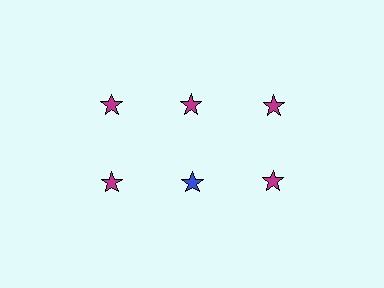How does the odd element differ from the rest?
It has a different color: blue instead of magenta.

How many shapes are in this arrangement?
There are 6 shapes arranged in a grid pattern.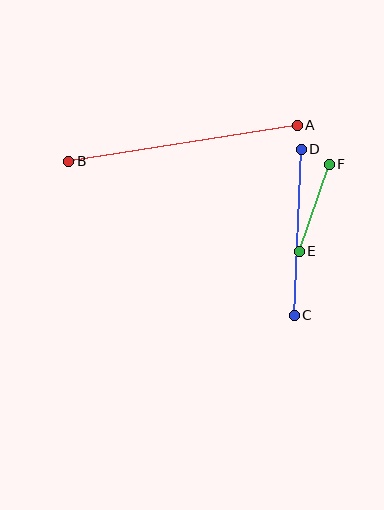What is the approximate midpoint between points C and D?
The midpoint is at approximately (298, 232) pixels.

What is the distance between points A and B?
The distance is approximately 231 pixels.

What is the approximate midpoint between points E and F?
The midpoint is at approximately (314, 208) pixels.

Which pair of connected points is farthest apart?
Points A and B are farthest apart.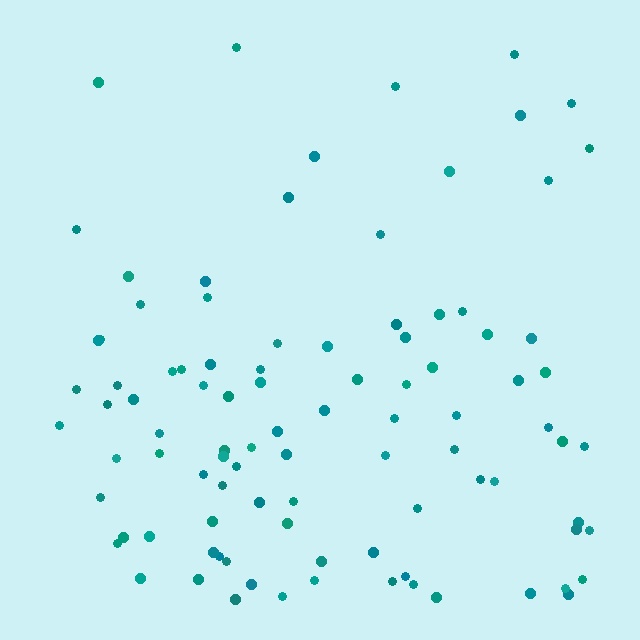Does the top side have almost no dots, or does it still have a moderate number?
Still a moderate number, just noticeably fewer than the bottom.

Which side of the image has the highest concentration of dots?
The bottom.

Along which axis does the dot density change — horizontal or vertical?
Vertical.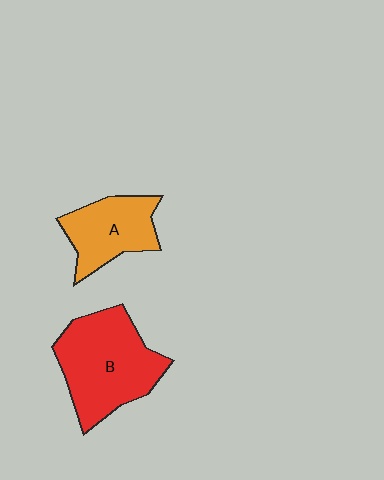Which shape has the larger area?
Shape B (red).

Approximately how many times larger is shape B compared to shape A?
Approximately 1.6 times.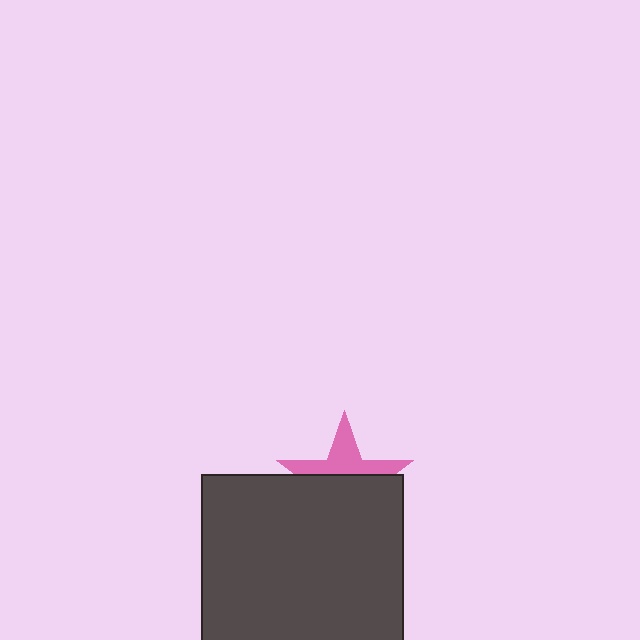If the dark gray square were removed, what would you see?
You would see the complete pink star.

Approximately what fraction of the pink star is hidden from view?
Roughly 59% of the pink star is hidden behind the dark gray square.